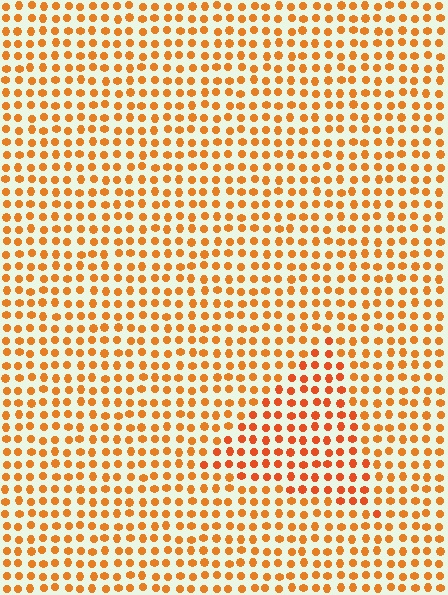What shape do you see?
I see a triangle.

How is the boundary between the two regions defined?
The boundary is defined purely by a slight shift in hue (about 15 degrees). Spacing, size, and orientation are identical on both sides.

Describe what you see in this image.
The image is filled with small orange elements in a uniform arrangement. A triangle-shaped region is visible where the elements are tinted to a slightly different hue, forming a subtle color boundary.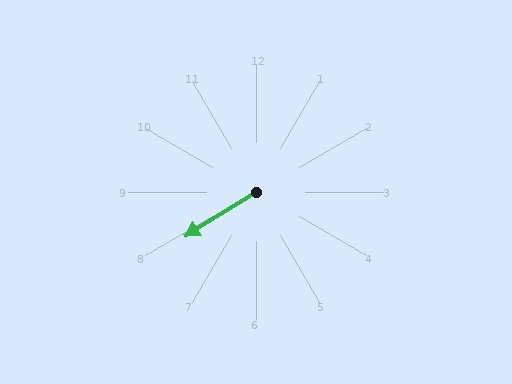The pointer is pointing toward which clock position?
Roughly 8 o'clock.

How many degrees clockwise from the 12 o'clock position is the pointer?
Approximately 238 degrees.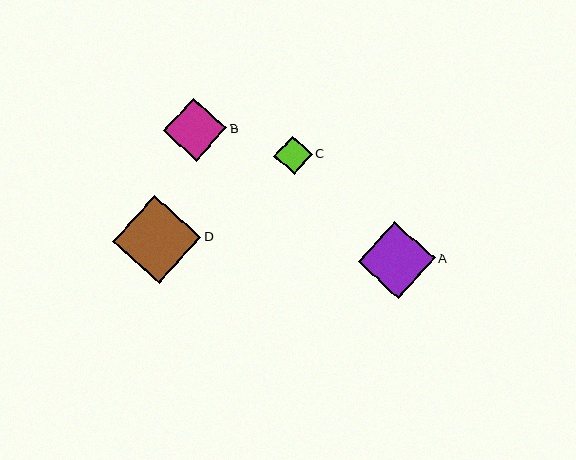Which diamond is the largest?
Diamond D is the largest with a size of approximately 88 pixels.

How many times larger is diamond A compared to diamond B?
Diamond A is approximately 1.2 times the size of diamond B.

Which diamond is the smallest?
Diamond C is the smallest with a size of approximately 38 pixels.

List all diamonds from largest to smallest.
From largest to smallest: D, A, B, C.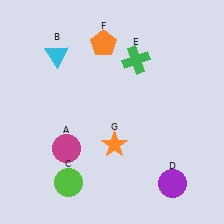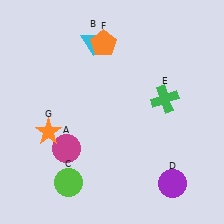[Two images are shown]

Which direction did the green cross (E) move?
The green cross (E) moved down.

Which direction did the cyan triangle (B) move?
The cyan triangle (B) moved right.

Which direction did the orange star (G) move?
The orange star (G) moved left.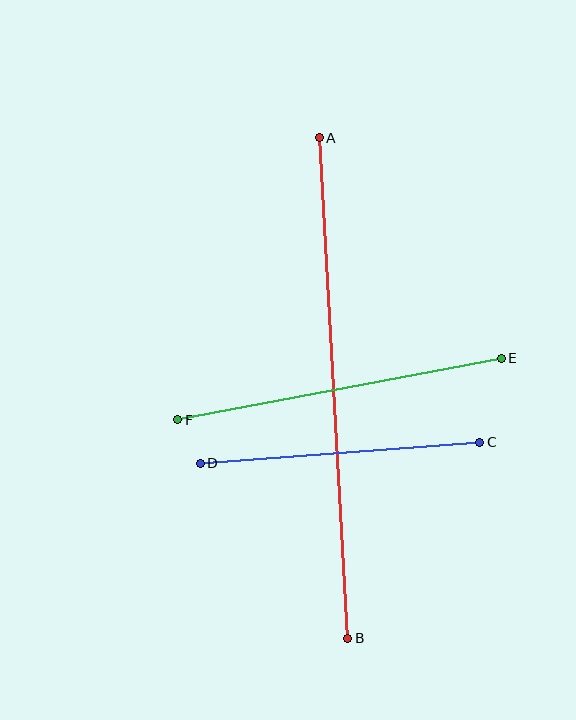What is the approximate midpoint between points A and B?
The midpoint is at approximately (333, 388) pixels.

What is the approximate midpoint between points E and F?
The midpoint is at approximately (339, 389) pixels.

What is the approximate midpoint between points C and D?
The midpoint is at approximately (340, 453) pixels.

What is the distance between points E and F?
The distance is approximately 330 pixels.